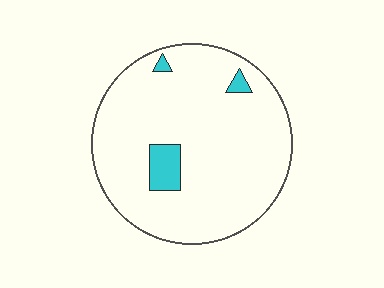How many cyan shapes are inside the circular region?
3.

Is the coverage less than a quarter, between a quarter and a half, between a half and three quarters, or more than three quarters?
Less than a quarter.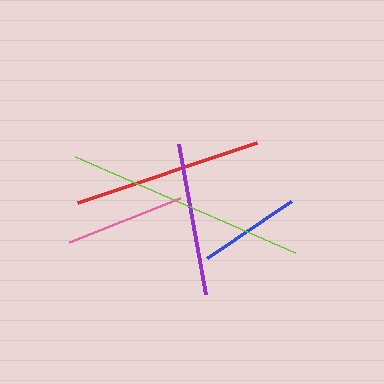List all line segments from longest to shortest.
From longest to shortest: lime, red, purple, pink, blue.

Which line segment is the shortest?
The blue line is the shortest at approximately 102 pixels.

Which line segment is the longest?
The lime line is the longest at approximately 240 pixels.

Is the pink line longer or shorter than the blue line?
The pink line is longer than the blue line.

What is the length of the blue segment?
The blue segment is approximately 102 pixels long.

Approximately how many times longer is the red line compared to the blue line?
The red line is approximately 1.9 times the length of the blue line.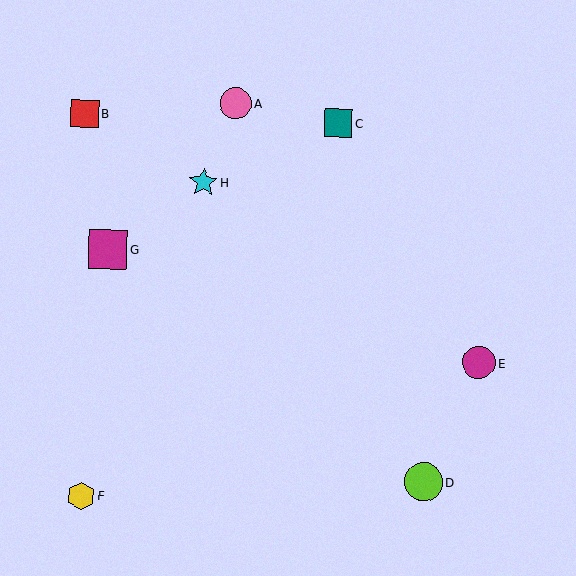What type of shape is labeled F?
Shape F is a yellow hexagon.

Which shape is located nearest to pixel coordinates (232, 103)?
The pink circle (labeled A) at (236, 103) is nearest to that location.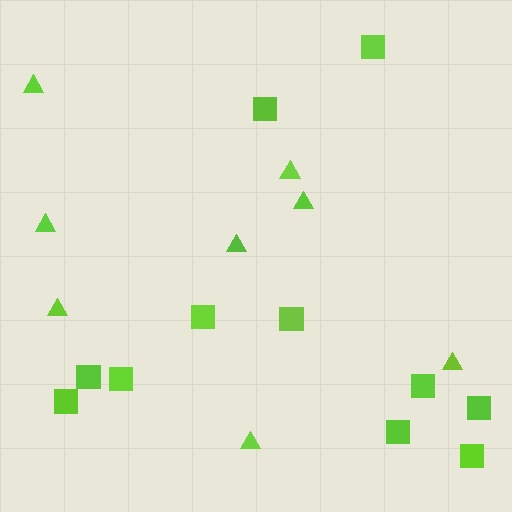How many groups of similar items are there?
There are 2 groups: one group of squares (11) and one group of triangles (8).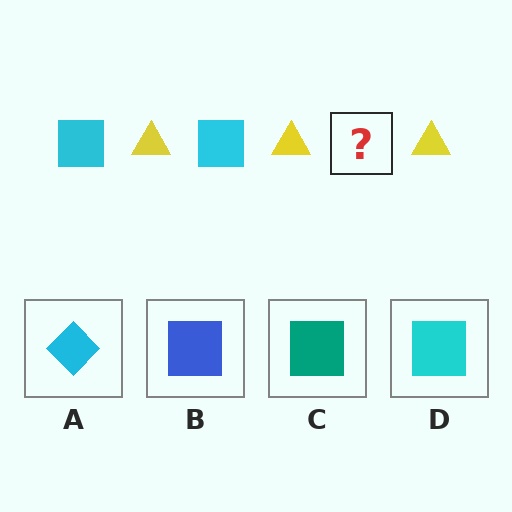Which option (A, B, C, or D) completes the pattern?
D.